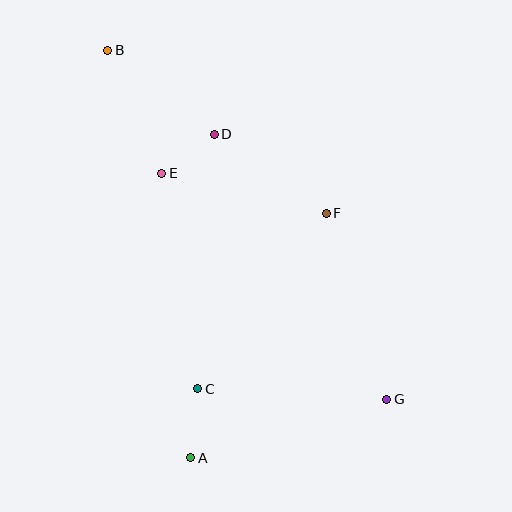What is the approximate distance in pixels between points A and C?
The distance between A and C is approximately 69 pixels.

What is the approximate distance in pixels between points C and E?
The distance between C and E is approximately 218 pixels.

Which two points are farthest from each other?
Points B and G are farthest from each other.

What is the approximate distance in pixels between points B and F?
The distance between B and F is approximately 272 pixels.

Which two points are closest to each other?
Points D and E are closest to each other.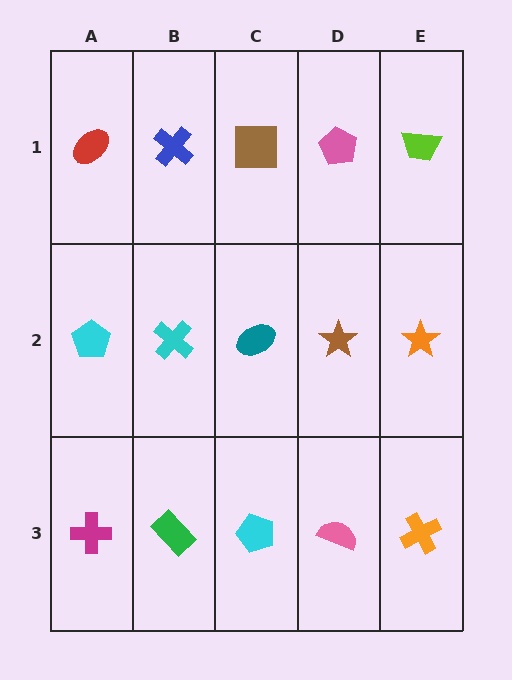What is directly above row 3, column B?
A cyan cross.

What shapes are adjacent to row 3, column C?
A teal ellipse (row 2, column C), a green rectangle (row 3, column B), a pink semicircle (row 3, column D).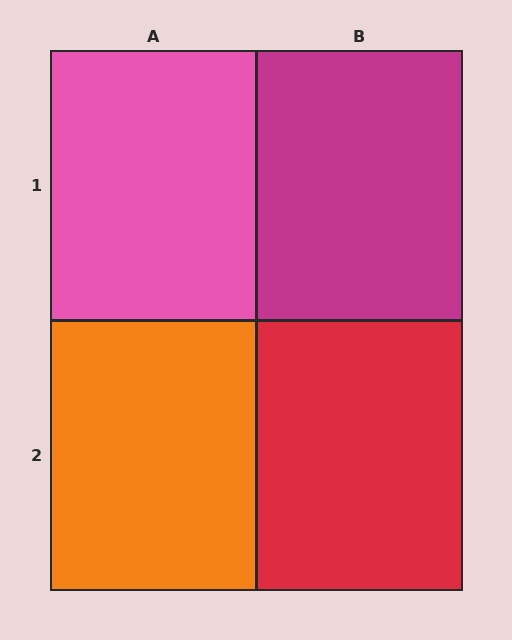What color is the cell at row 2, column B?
Red.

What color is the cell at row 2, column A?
Orange.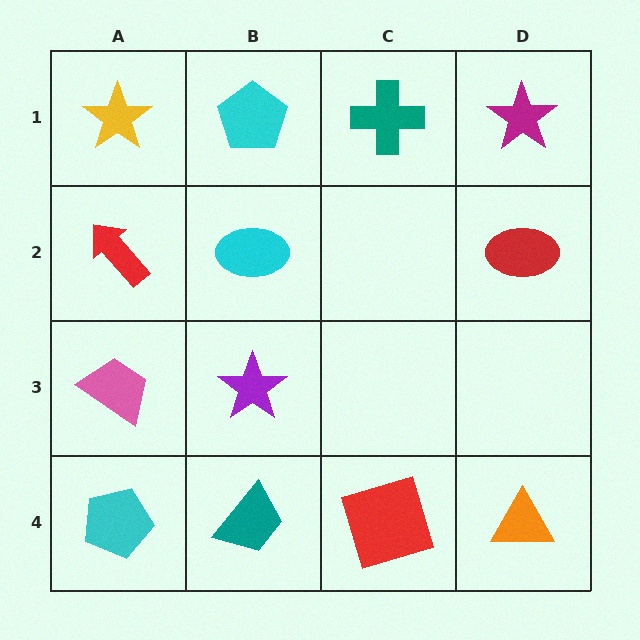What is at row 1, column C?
A teal cross.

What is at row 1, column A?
A yellow star.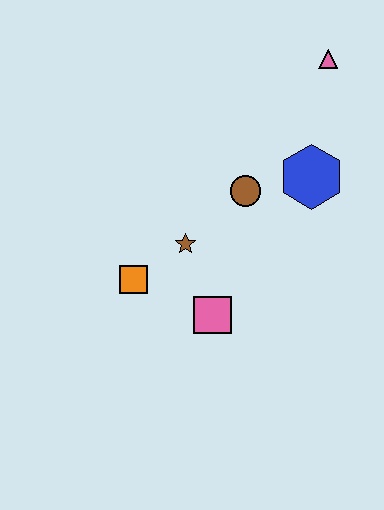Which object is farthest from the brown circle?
The pink triangle is farthest from the brown circle.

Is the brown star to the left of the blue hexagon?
Yes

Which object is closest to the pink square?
The brown star is closest to the pink square.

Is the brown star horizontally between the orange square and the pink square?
Yes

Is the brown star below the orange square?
No